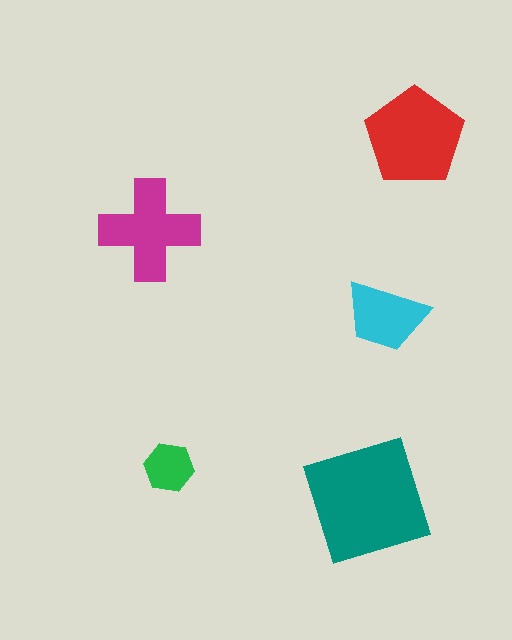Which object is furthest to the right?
The red pentagon is rightmost.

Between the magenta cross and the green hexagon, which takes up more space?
The magenta cross.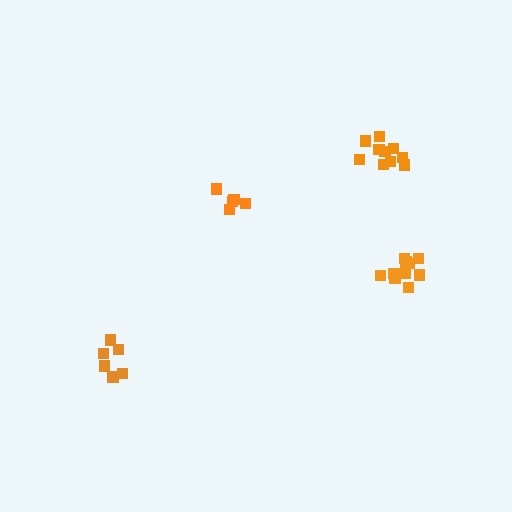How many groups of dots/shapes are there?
There are 4 groups.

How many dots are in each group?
Group 1: 6 dots, Group 2: 11 dots, Group 3: 5 dots, Group 4: 11 dots (33 total).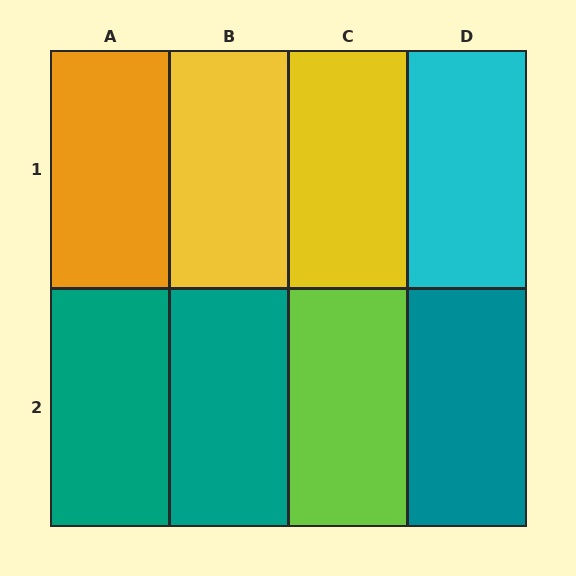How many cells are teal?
3 cells are teal.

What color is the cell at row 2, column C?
Lime.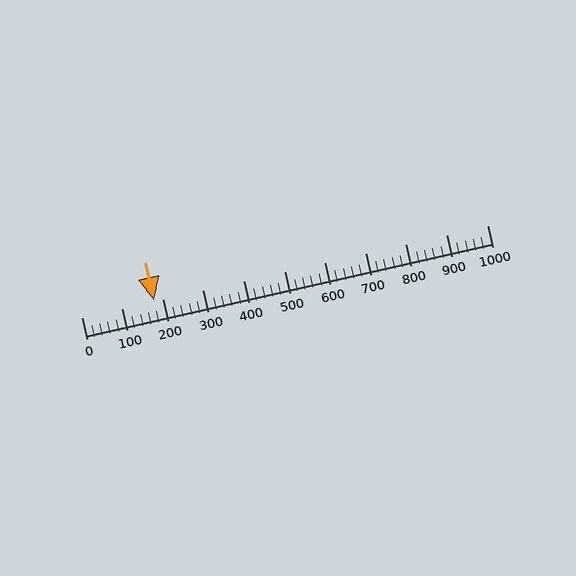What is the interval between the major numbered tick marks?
The major tick marks are spaced 100 units apart.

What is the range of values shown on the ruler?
The ruler shows values from 0 to 1000.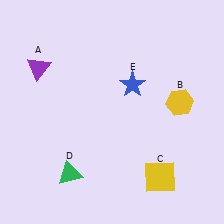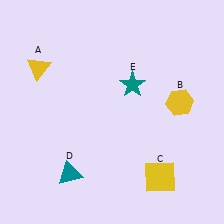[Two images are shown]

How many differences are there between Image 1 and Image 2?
There are 3 differences between the two images.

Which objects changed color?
A changed from purple to yellow. D changed from green to teal. E changed from blue to teal.